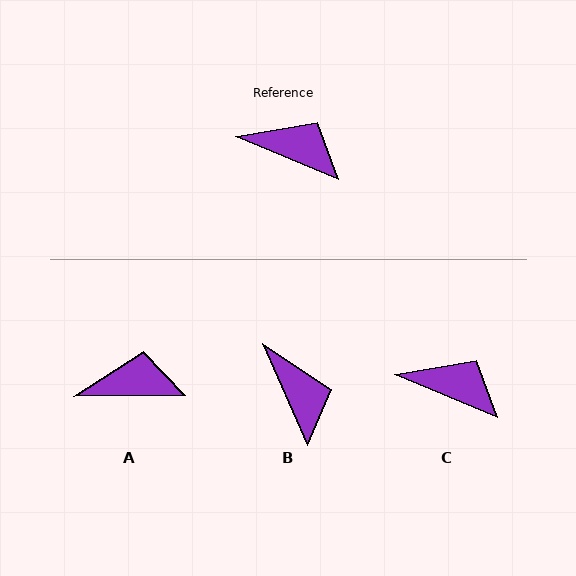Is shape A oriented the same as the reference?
No, it is off by about 23 degrees.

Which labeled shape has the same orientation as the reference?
C.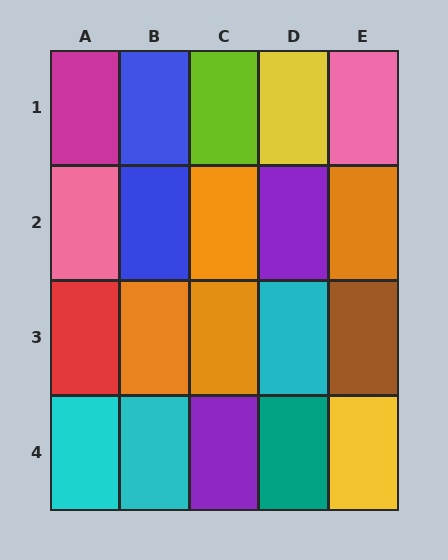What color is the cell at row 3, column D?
Cyan.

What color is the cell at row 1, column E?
Pink.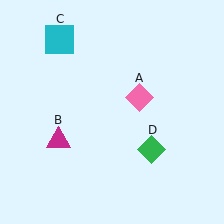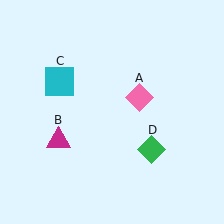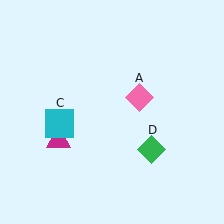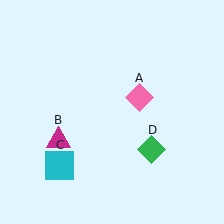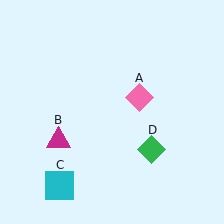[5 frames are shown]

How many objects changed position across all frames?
1 object changed position: cyan square (object C).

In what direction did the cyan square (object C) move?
The cyan square (object C) moved down.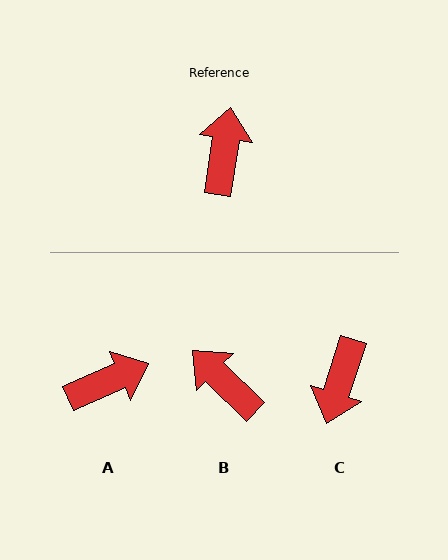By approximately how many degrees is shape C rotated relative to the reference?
Approximately 171 degrees counter-clockwise.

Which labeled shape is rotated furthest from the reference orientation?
C, about 171 degrees away.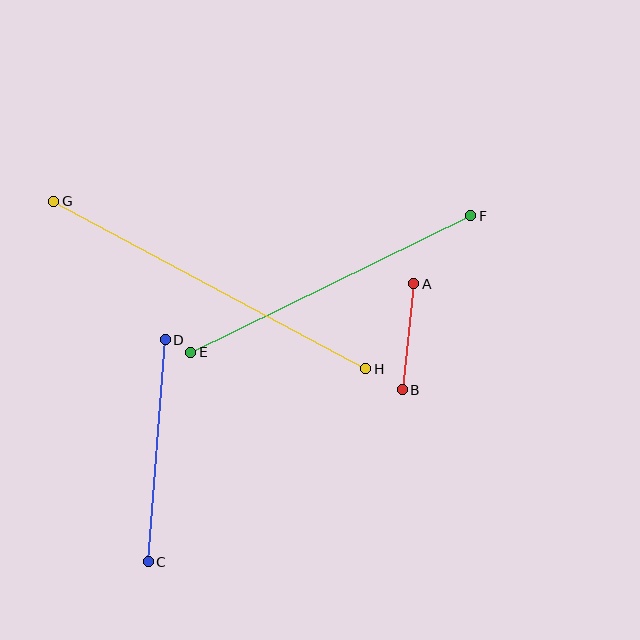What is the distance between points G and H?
The distance is approximately 354 pixels.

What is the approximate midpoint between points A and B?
The midpoint is at approximately (408, 337) pixels.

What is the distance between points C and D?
The distance is approximately 222 pixels.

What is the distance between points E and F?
The distance is approximately 311 pixels.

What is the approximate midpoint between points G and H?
The midpoint is at approximately (210, 285) pixels.